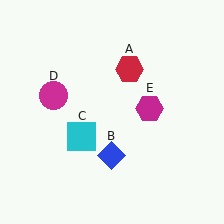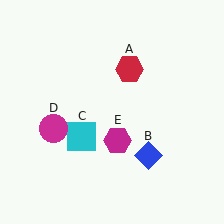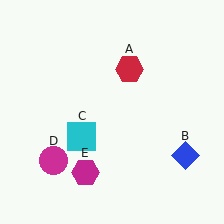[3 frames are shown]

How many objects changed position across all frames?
3 objects changed position: blue diamond (object B), magenta circle (object D), magenta hexagon (object E).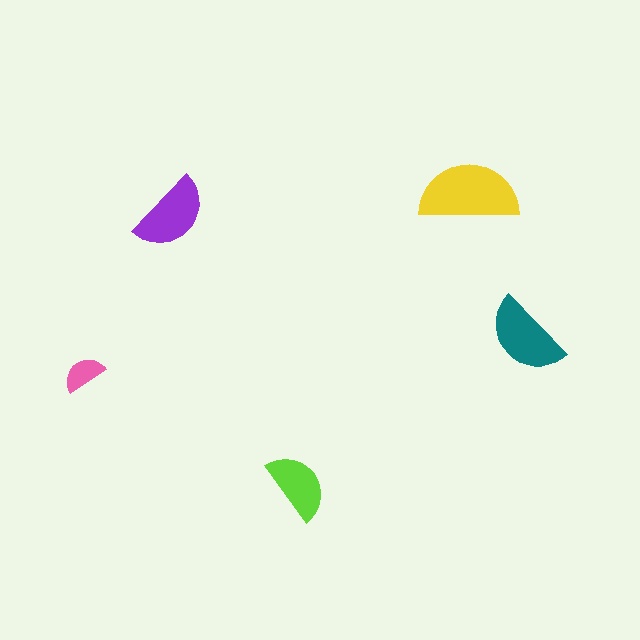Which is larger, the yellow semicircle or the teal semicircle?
The yellow one.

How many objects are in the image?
There are 5 objects in the image.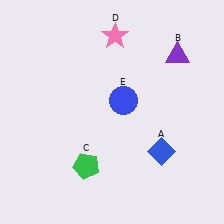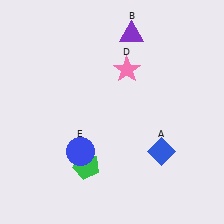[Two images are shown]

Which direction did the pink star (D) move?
The pink star (D) moved down.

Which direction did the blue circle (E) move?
The blue circle (E) moved down.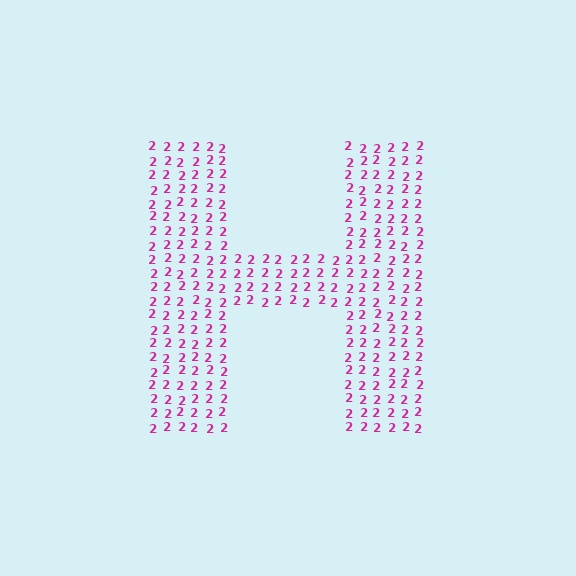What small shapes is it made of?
It is made of small digit 2's.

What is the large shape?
The large shape is the letter H.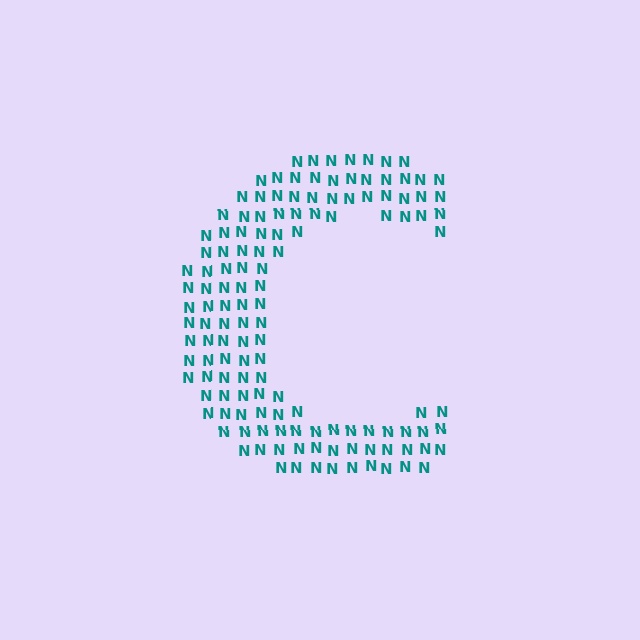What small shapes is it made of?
It is made of small letter N's.